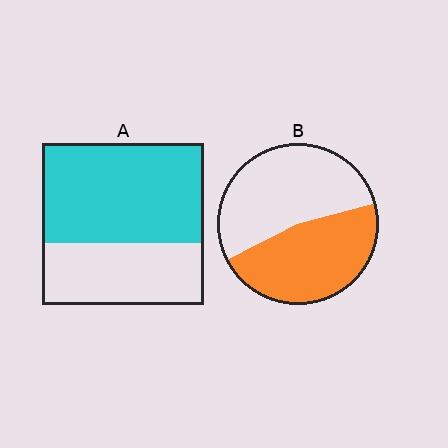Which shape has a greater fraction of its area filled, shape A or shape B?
Shape A.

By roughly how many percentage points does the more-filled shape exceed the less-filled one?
By roughly 15 percentage points (A over B).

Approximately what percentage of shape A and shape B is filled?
A is approximately 60% and B is approximately 45%.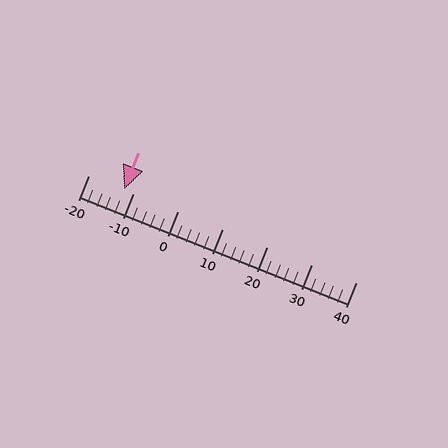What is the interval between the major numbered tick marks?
The major tick marks are spaced 10 units apart.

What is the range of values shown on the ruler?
The ruler shows values from -20 to 40.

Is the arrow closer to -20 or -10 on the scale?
The arrow is closer to -10.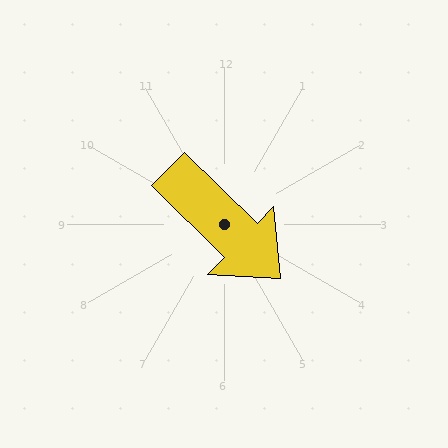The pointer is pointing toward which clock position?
Roughly 4 o'clock.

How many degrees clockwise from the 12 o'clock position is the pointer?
Approximately 134 degrees.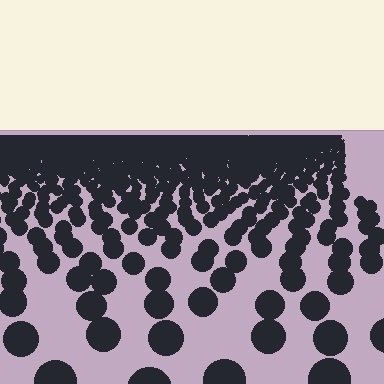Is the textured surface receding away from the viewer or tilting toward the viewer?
The surface is receding away from the viewer. Texture elements get smaller and denser toward the top.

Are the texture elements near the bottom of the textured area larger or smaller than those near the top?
Larger. Near the bottom, elements are closer to the viewer and appear at a bigger on-screen size.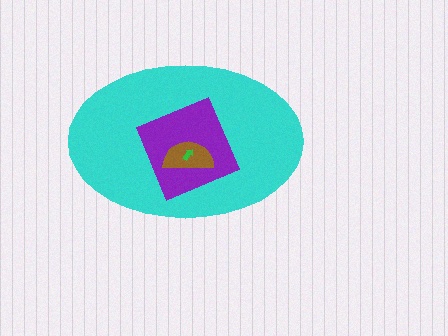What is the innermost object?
The green arrow.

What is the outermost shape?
The cyan ellipse.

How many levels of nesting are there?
4.